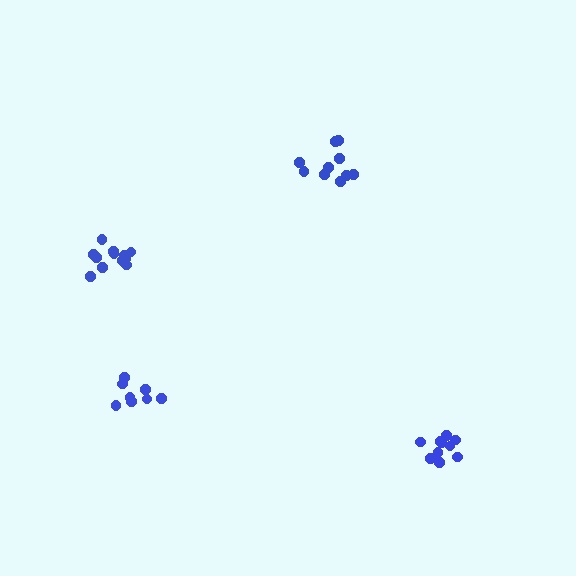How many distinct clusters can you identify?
There are 4 distinct clusters.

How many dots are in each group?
Group 1: 12 dots, Group 2: 10 dots, Group 3: 10 dots, Group 4: 9 dots (41 total).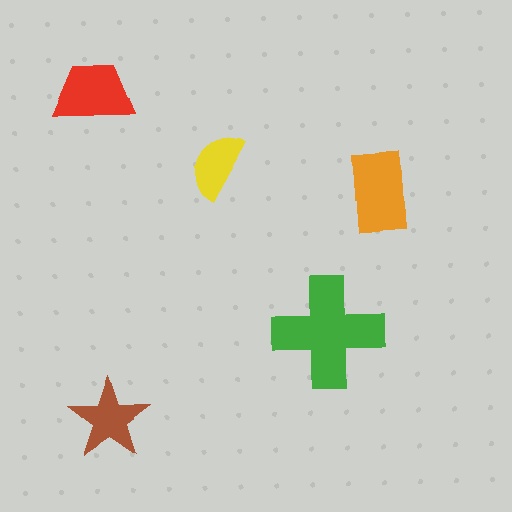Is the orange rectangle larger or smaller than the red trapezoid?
Larger.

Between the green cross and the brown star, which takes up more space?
The green cross.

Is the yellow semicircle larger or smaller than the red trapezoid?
Smaller.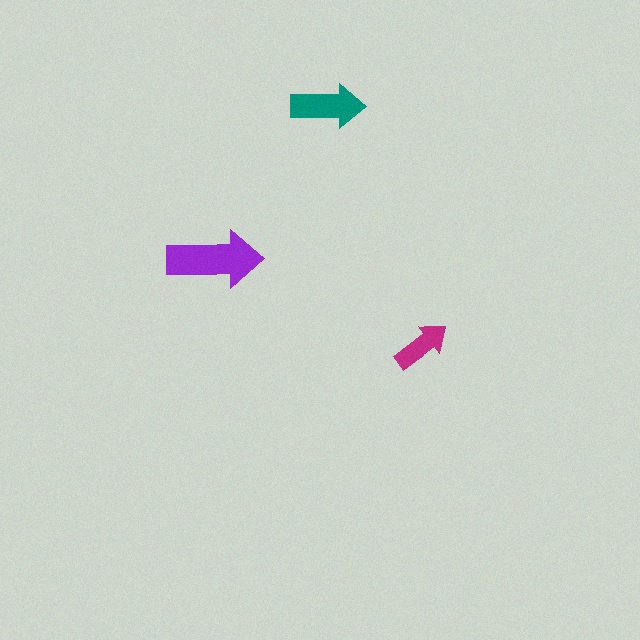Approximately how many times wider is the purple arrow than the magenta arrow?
About 1.5 times wider.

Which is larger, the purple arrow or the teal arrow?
The purple one.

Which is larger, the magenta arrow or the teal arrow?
The teal one.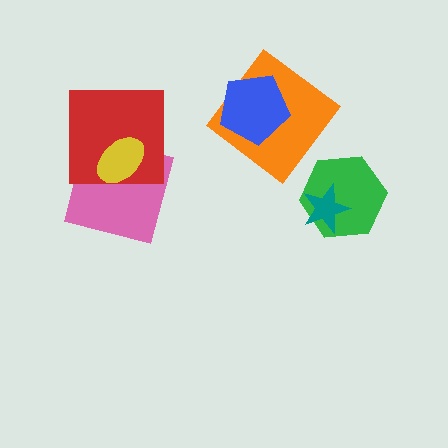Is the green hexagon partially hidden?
Yes, it is partially covered by another shape.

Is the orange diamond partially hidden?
Yes, it is partially covered by another shape.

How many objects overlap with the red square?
2 objects overlap with the red square.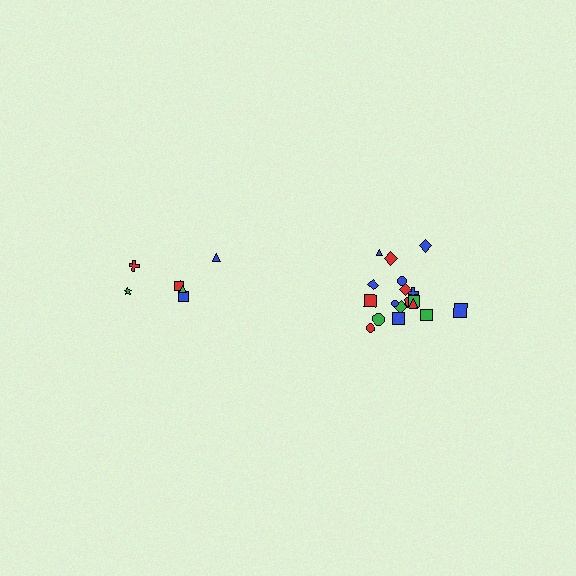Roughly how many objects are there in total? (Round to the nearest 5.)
Roughly 25 objects in total.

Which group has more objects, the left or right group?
The right group.